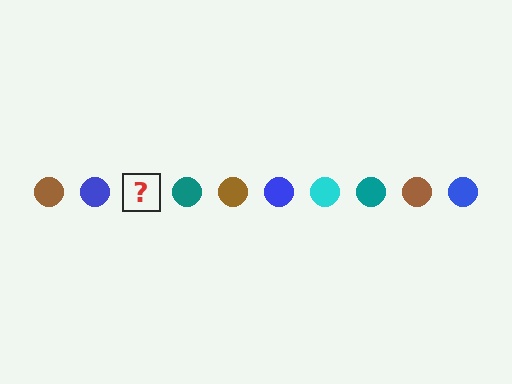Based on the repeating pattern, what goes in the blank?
The blank should be a cyan circle.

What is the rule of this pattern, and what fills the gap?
The rule is that the pattern cycles through brown, blue, cyan, teal circles. The gap should be filled with a cyan circle.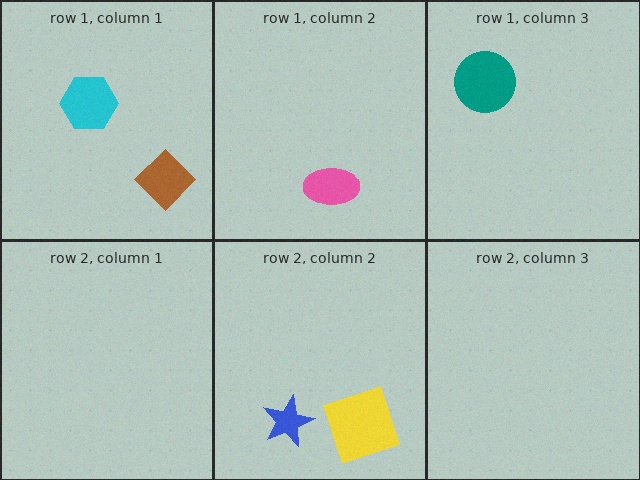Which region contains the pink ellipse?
The row 1, column 2 region.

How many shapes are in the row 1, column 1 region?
2.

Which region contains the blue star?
The row 2, column 2 region.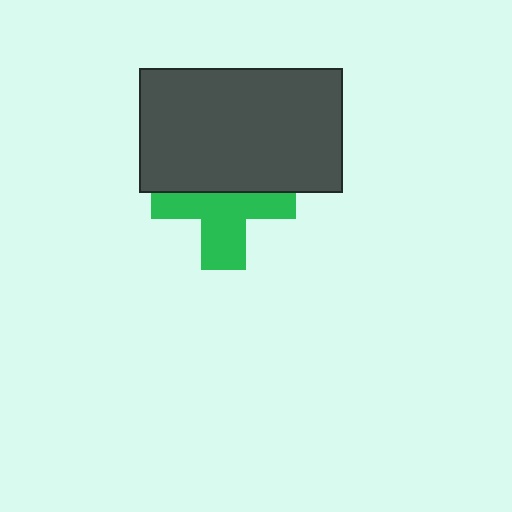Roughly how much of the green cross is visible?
About half of it is visible (roughly 55%).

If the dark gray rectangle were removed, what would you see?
You would see the complete green cross.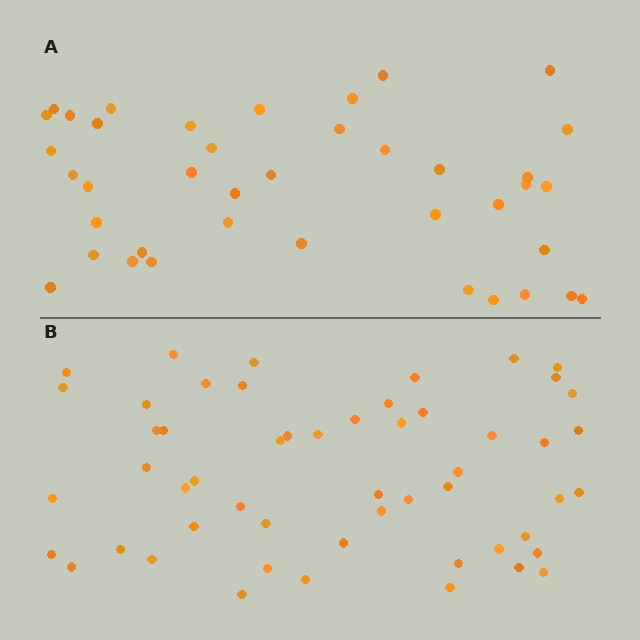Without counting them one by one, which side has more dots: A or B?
Region B (the bottom region) has more dots.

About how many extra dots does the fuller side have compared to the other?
Region B has approximately 15 more dots than region A.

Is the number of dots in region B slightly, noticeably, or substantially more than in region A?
Region B has noticeably more, but not dramatically so. The ratio is roughly 1.3 to 1.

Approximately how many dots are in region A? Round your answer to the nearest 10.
About 40 dots.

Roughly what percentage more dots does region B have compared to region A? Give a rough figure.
About 30% more.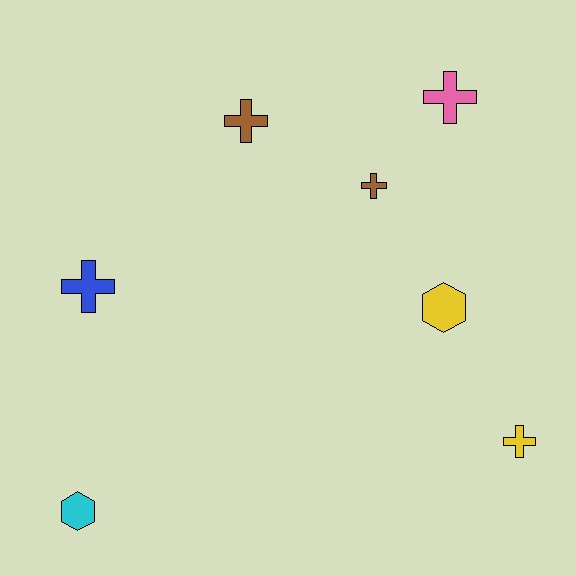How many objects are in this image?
There are 7 objects.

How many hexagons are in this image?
There are 2 hexagons.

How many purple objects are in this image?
There are no purple objects.